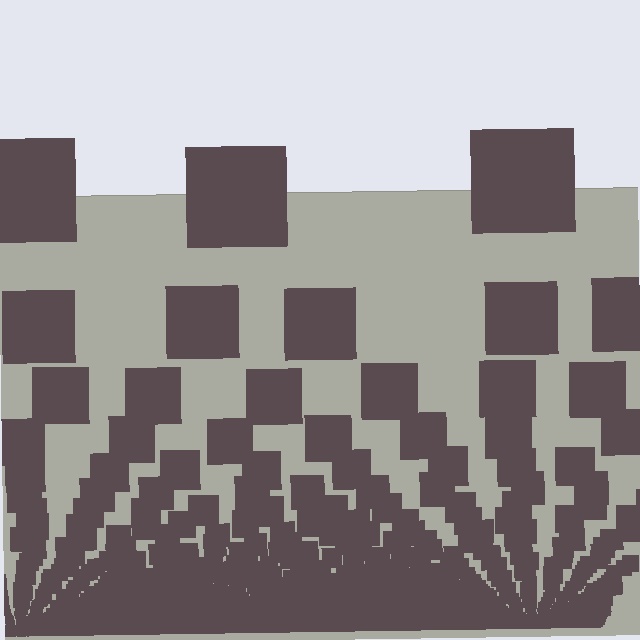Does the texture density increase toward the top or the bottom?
Density increases toward the bottom.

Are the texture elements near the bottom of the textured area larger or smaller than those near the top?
Smaller. The gradient is inverted — elements near the bottom are smaller and denser.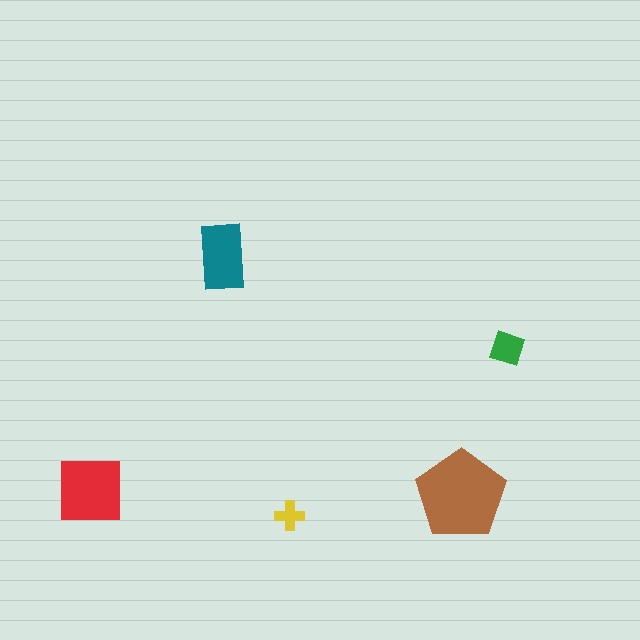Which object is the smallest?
The yellow cross.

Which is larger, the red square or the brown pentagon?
The brown pentagon.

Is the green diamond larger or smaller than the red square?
Smaller.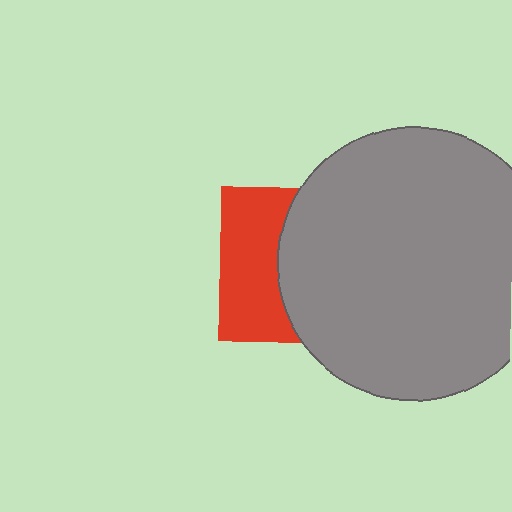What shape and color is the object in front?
The object in front is a gray circle.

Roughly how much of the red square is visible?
A small part of it is visible (roughly 42%).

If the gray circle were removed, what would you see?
You would see the complete red square.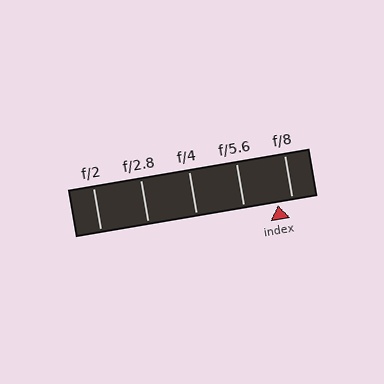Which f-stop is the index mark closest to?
The index mark is closest to f/8.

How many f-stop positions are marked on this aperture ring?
There are 5 f-stop positions marked.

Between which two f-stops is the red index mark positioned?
The index mark is between f/5.6 and f/8.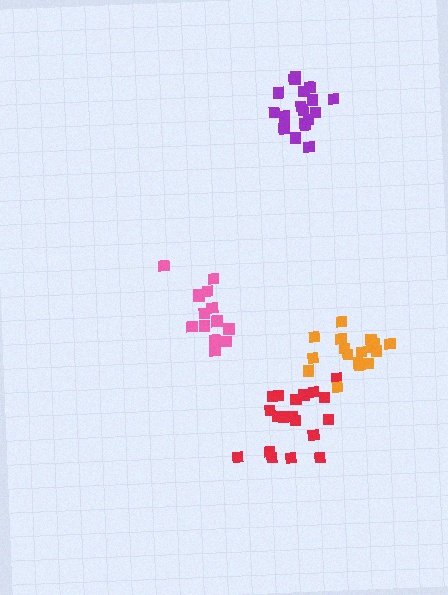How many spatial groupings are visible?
There are 4 spatial groupings.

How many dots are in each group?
Group 1: 19 dots, Group 2: 14 dots, Group 3: 19 dots, Group 4: 17 dots (69 total).